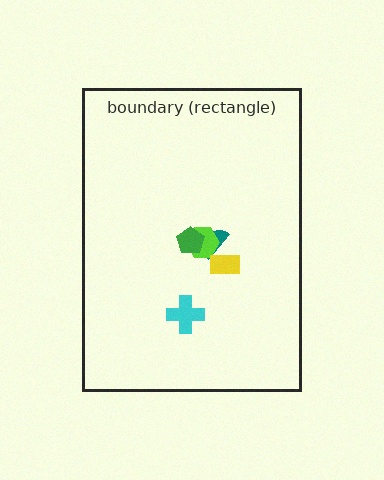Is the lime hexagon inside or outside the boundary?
Inside.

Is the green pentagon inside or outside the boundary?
Inside.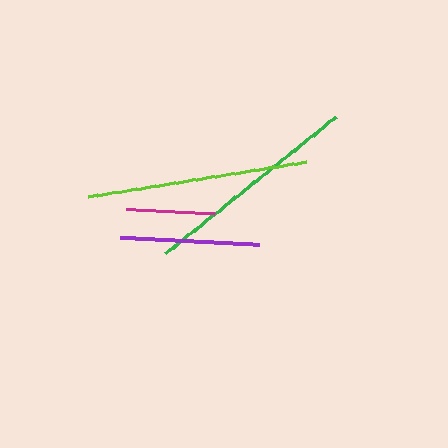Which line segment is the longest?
The lime line is the longest at approximately 221 pixels.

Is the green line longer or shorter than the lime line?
The lime line is longer than the green line.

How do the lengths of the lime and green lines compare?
The lime and green lines are approximately the same length.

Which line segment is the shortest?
The magenta line is the shortest at approximately 89 pixels.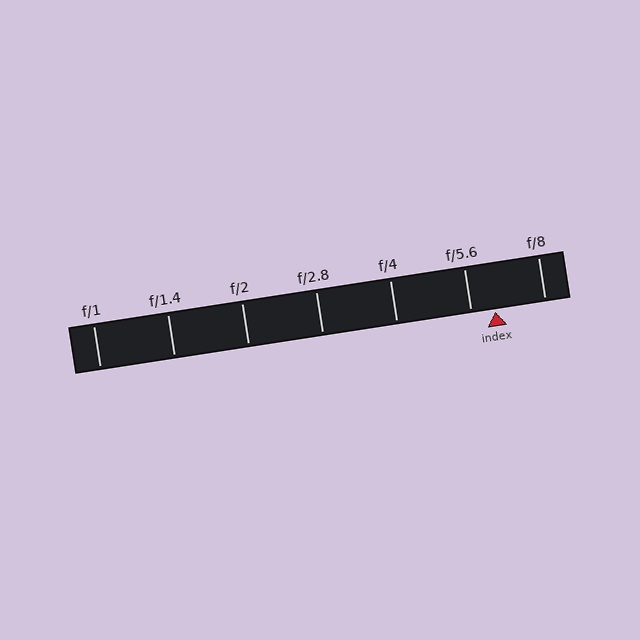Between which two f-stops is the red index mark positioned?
The index mark is between f/5.6 and f/8.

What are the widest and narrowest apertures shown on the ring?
The widest aperture shown is f/1 and the narrowest is f/8.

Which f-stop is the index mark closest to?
The index mark is closest to f/5.6.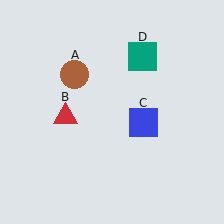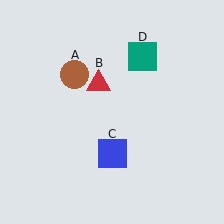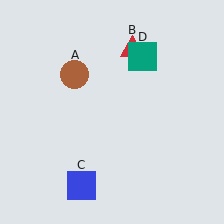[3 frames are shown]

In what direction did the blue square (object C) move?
The blue square (object C) moved down and to the left.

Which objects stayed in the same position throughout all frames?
Brown circle (object A) and teal square (object D) remained stationary.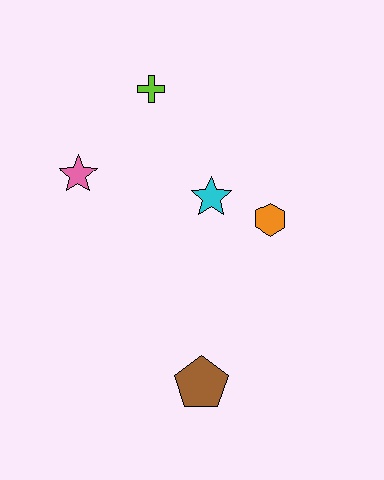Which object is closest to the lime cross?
The pink star is closest to the lime cross.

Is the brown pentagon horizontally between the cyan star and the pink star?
Yes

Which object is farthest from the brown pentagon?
The lime cross is farthest from the brown pentagon.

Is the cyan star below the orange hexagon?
No